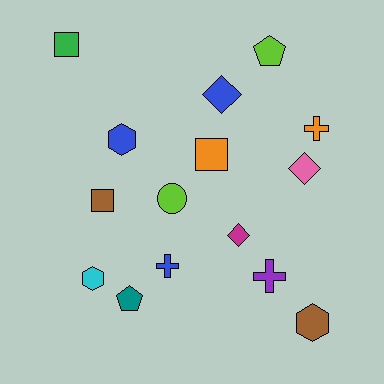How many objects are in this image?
There are 15 objects.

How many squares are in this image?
There are 3 squares.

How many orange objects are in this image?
There are 2 orange objects.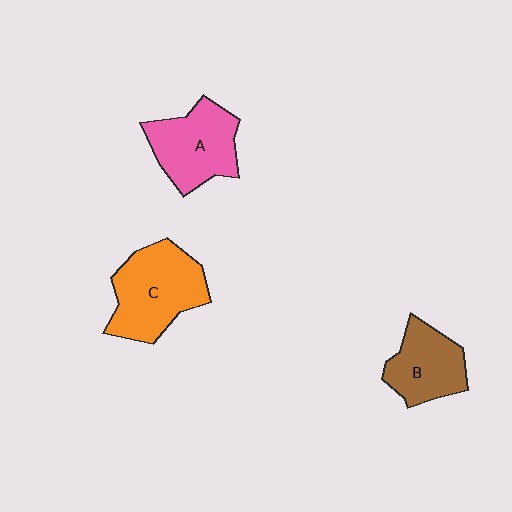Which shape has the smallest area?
Shape B (brown).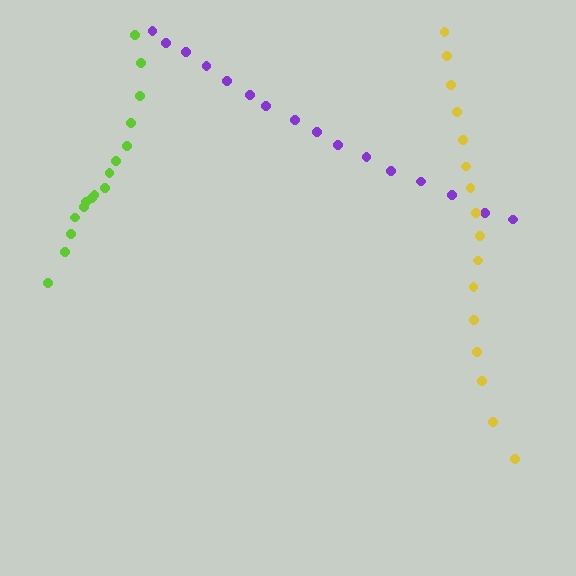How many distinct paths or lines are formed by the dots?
There are 3 distinct paths.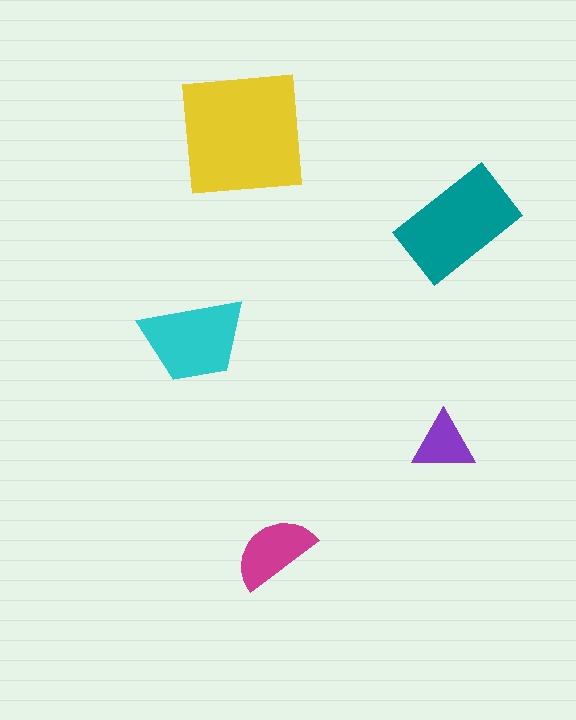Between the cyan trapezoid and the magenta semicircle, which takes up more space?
The cyan trapezoid.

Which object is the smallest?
The purple triangle.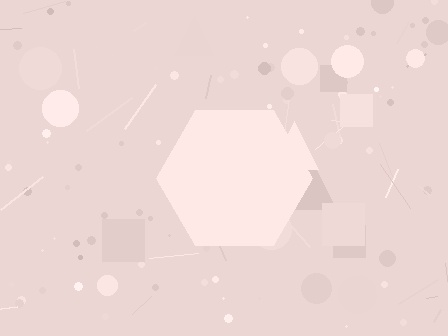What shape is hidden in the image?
A hexagon is hidden in the image.